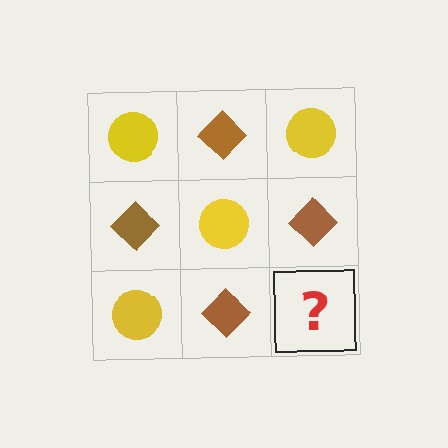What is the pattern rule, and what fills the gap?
The rule is that it alternates yellow circle and brown diamond in a checkerboard pattern. The gap should be filled with a yellow circle.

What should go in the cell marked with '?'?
The missing cell should contain a yellow circle.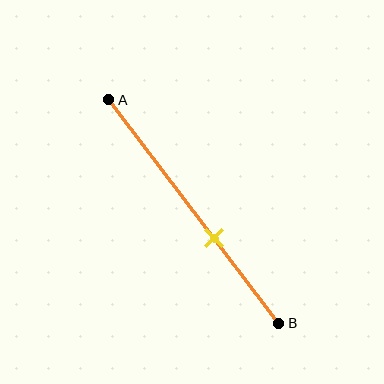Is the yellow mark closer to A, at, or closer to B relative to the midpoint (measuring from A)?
The yellow mark is closer to point B than the midpoint of segment AB.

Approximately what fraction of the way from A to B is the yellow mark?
The yellow mark is approximately 60% of the way from A to B.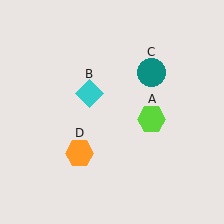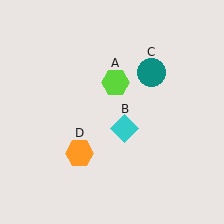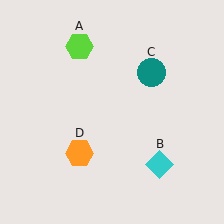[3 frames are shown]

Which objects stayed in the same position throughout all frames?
Teal circle (object C) and orange hexagon (object D) remained stationary.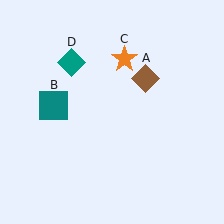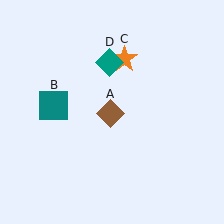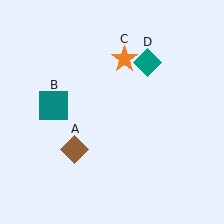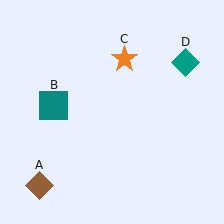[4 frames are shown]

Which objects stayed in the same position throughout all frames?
Teal square (object B) and orange star (object C) remained stationary.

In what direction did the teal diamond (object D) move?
The teal diamond (object D) moved right.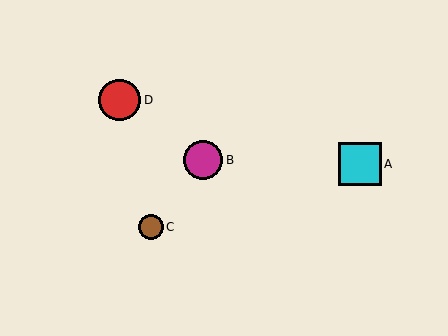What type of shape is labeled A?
Shape A is a cyan square.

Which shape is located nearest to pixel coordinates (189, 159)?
The magenta circle (labeled B) at (203, 160) is nearest to that location.